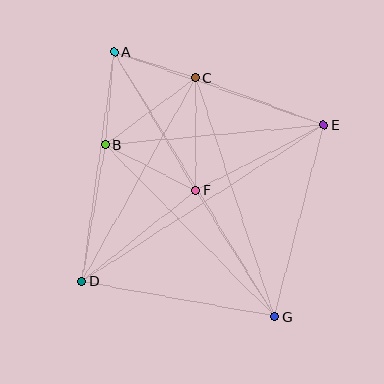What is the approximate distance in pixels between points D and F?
The distance between D and F is approximately 146 pixels.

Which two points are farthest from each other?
Points A and G are farthest from each other.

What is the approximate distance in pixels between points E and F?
The distance between E and F is approximately 144 pixels.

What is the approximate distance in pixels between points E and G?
The distance between E and G is approximately 198 pixels.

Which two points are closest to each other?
Points A and C are closest to each other.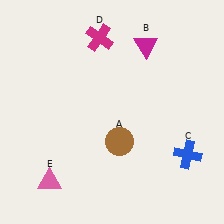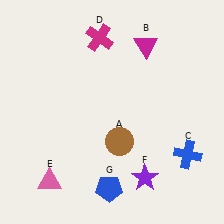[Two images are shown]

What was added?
A purple star (F), a blue pentagon (G) were added in Image 2.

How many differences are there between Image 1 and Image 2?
There are 2 differences between the two images.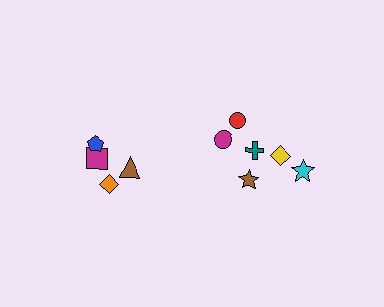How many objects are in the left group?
There are 4 objects.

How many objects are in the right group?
There are 6 objects.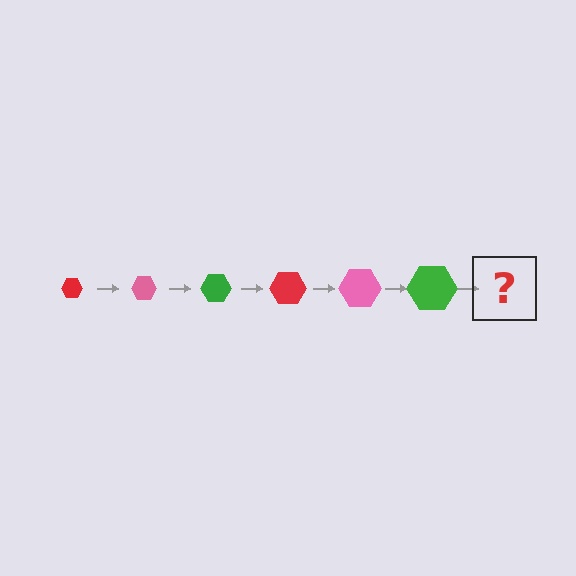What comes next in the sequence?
The next element should be a red hexagon, larger than the previous one.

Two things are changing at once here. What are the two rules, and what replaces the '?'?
The two rules are that the hexagon grows larger each step and the color cycles through red, pink, and green. The '?' should be a red hexagon, larger than the previous one.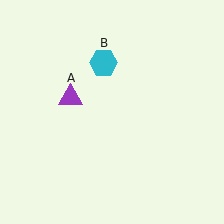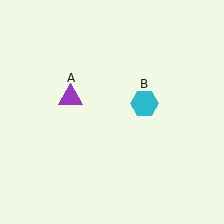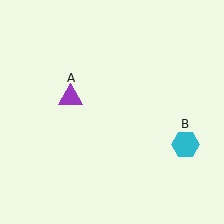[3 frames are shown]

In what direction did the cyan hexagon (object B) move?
The cyan hexagon (object B) moved down and to the right.